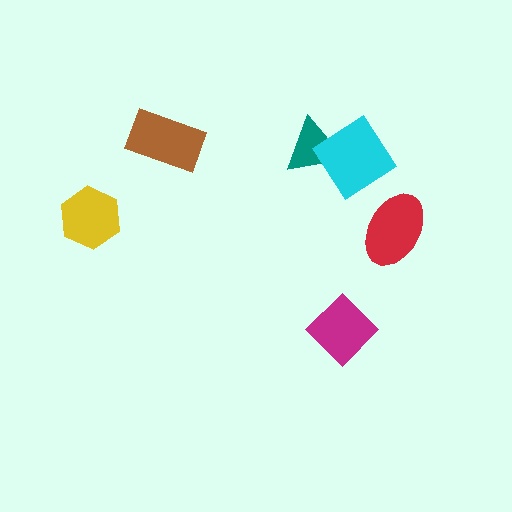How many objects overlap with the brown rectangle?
0 objects overlap with the brown rectangle.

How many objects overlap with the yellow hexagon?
0 objects overlap with the yellow hexagon.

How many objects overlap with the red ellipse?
0 objects overlap with the red ellipse.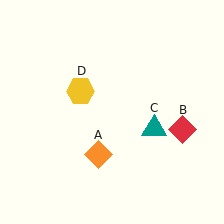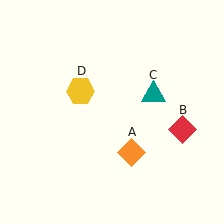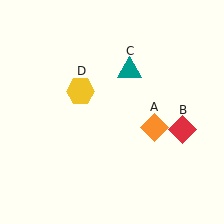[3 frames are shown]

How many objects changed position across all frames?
2 objects changed position: orange diamond (object A), teal triangle (object C).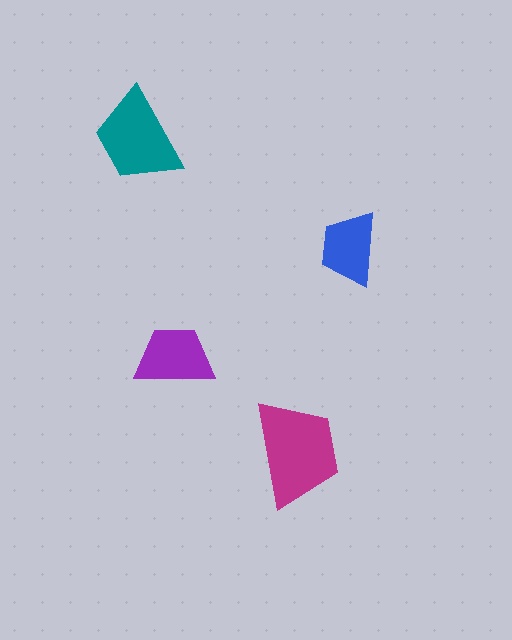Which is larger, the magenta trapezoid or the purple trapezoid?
The magenta one.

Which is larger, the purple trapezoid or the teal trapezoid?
The teal one.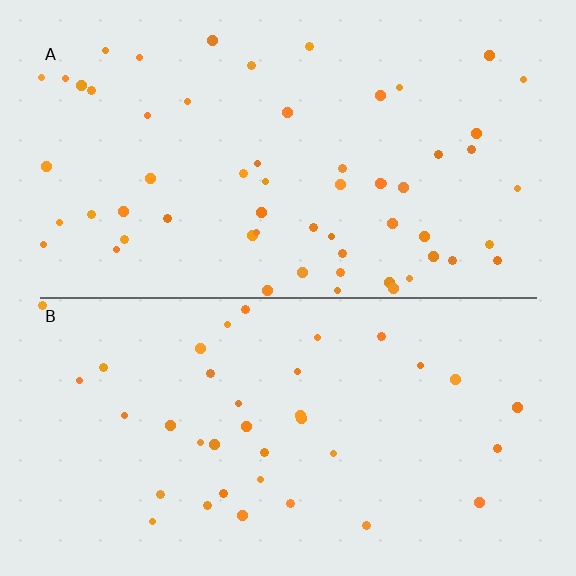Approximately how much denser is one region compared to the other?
Approximately 1.6× — region A over region B.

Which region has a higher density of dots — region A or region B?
A (the top).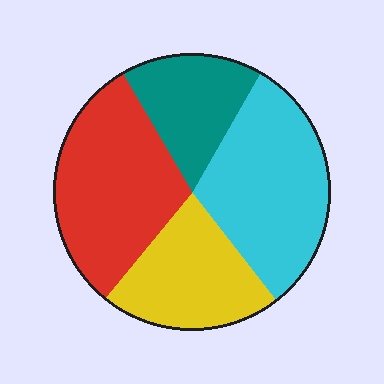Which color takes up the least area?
Teal, at roughly 15%.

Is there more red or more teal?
Red.